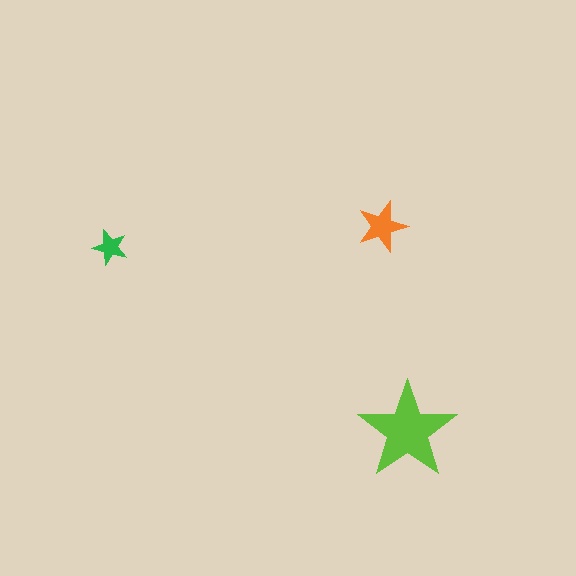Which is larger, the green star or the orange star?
The orange one.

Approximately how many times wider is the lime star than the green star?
About 3 times wider.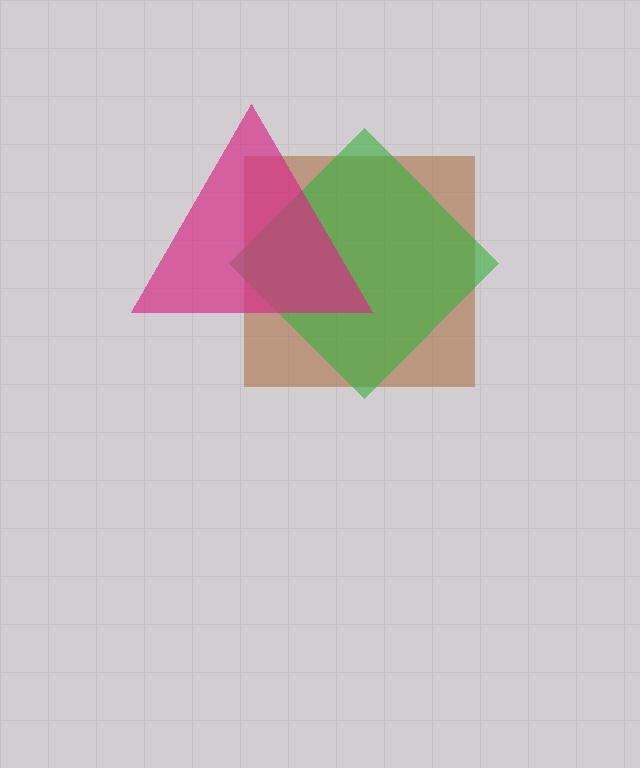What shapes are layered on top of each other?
The layered shapes are: a brown square, a green diamond, a magenta triangle.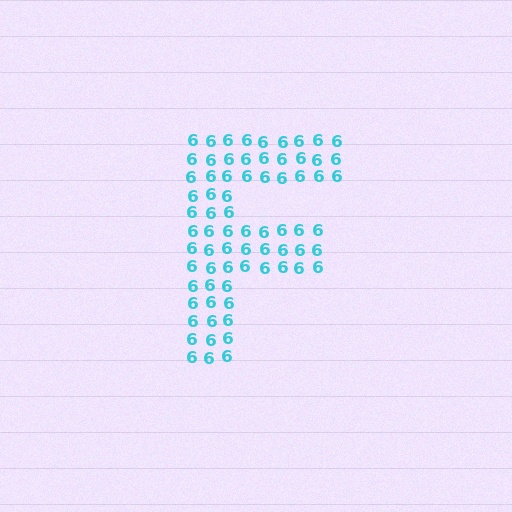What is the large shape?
The large shape is the letter F.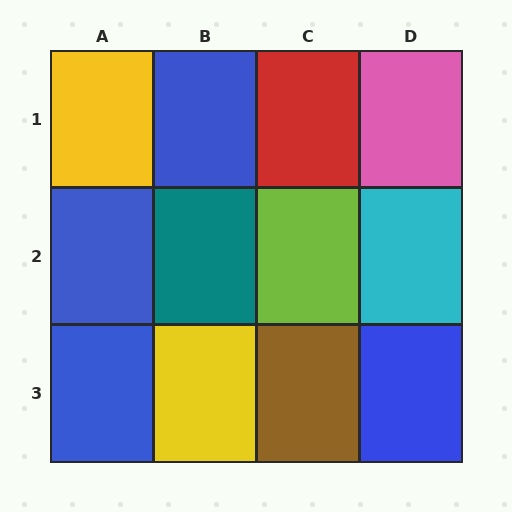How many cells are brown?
1 cell is brown.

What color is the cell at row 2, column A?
Blue.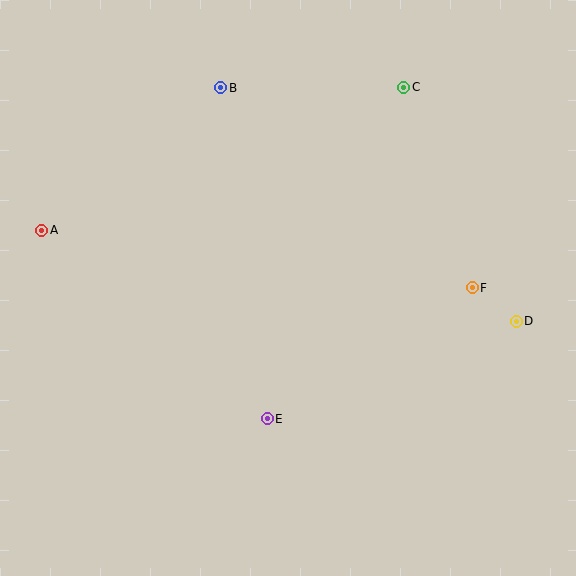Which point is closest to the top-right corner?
Point C is closest to the top-right corner.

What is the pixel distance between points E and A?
The distance between E and A is 294 pixels.